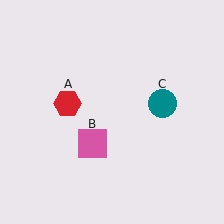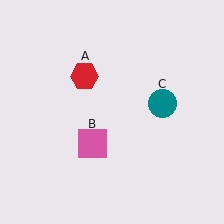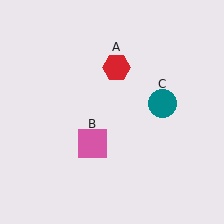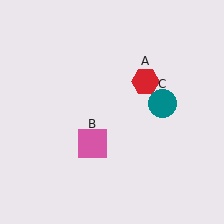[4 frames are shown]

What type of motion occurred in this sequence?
The red hexagon (object A) rotated clockwise around the center of the scene.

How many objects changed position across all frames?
1 object changed position: red hexagon (object A).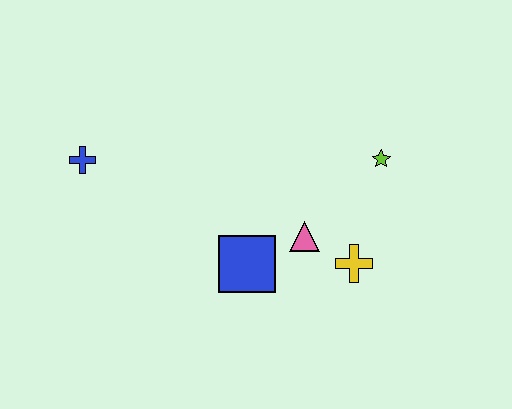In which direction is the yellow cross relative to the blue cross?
The yellow cross is to the right of the blue cross.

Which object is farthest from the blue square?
The blue cross is farthest from the blue square.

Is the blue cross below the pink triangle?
No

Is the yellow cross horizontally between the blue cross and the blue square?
No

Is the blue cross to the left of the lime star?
Yes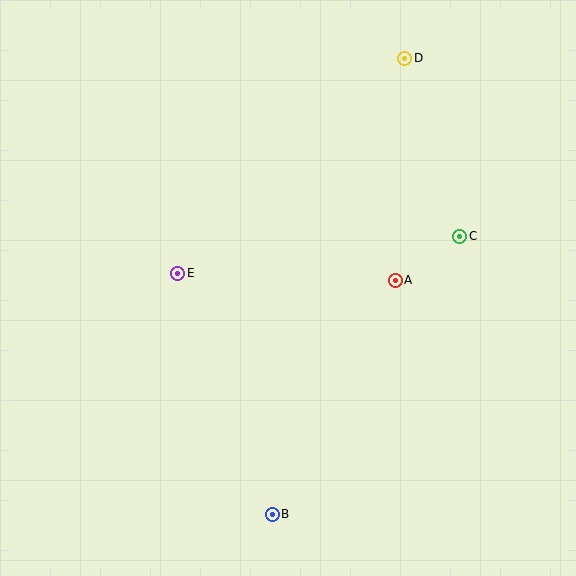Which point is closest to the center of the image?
Point A at (395, 281) is closest to the center.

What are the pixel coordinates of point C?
Point C is at (460, 236).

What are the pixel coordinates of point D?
Point D is at (405, 58).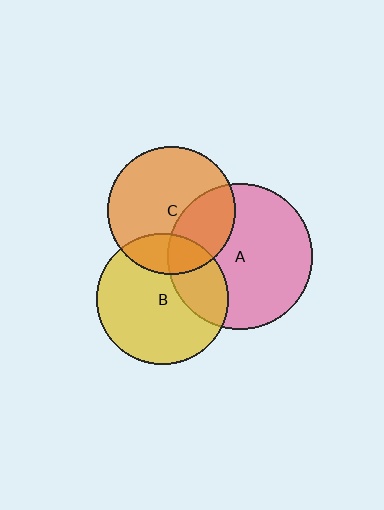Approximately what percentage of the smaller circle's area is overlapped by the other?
Approximately 25%.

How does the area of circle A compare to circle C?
Approximately 1.3 times.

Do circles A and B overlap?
Yes.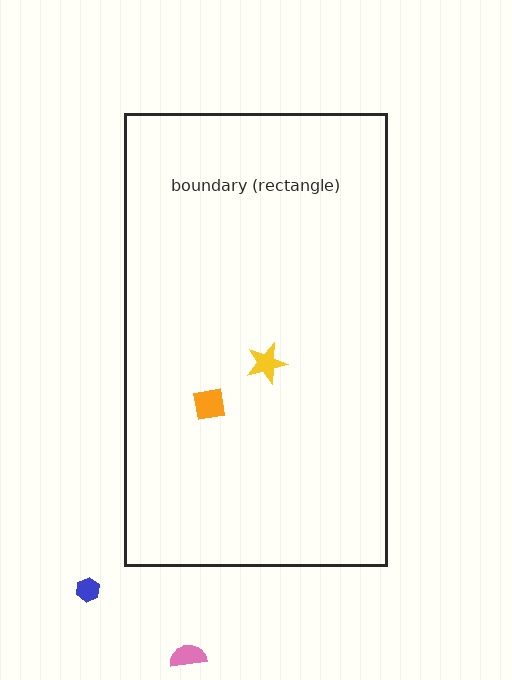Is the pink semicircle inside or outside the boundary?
Outside.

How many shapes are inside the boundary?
2 inside, 2 outside.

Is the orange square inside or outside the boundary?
Inside.